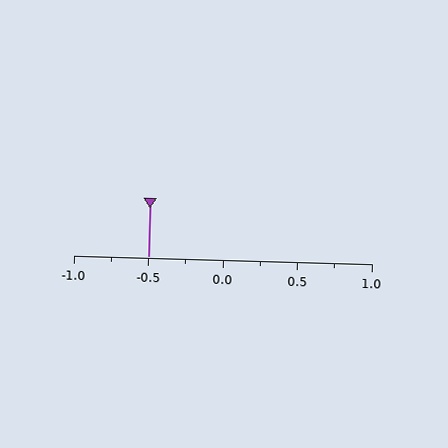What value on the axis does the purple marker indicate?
The marker indicates approximately -0.5.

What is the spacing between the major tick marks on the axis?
The major ticks are spaced 0.5 apart.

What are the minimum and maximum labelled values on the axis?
The axis runs from -1.0 to 1.0.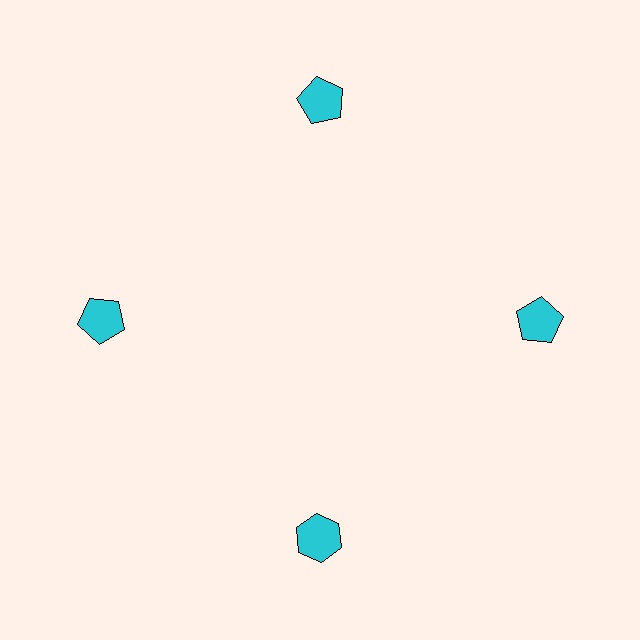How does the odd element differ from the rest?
It has a different shape: hexagon instead of pentagon.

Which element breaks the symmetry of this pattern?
The cyan hexagon at roughly the 6 o'clock position breaks the symmetry. All other shapes are cyan pentagons.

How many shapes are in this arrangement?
There are 4 shapes arranged in a ring pattern.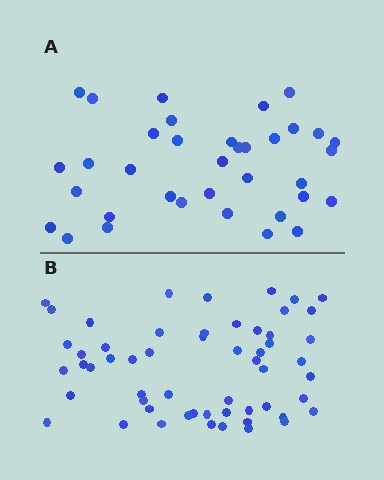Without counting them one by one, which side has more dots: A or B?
Region B (the bottom region) has more dots.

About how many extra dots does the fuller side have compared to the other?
Region B has approximately 20 more dots than region A.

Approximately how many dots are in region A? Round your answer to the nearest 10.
About 40 dots. (The exact count is 36, which rounds to 40.)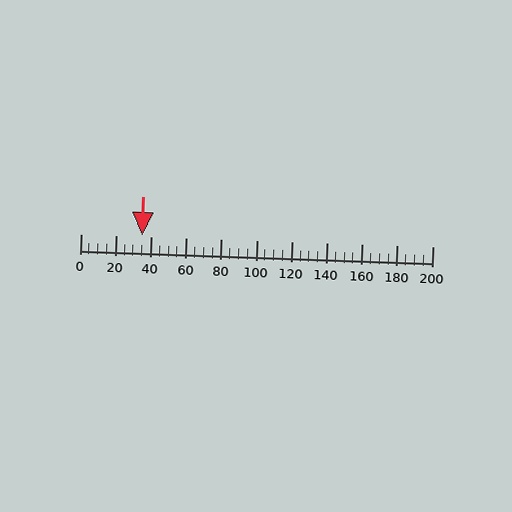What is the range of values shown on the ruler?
The ruler shows values from 0 to 200.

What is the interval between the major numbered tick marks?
The major tick marks are spaced 20 units apart.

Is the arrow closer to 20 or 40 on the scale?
The arrow is closer to 40.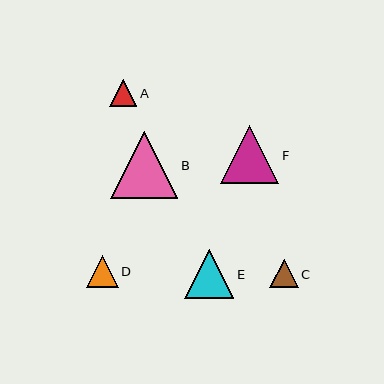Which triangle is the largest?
Triangle B is the largest with a size of approximately 67 pixels.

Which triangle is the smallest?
Triangle A is the smallest with a size of approximately 27 pixels.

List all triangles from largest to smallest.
From largest to smallest: B, F, E, D, C, A.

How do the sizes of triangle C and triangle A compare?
Triangle C and triangle A are approximately the same size.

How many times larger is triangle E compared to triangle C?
Triangle E is approximately 1.7 times the size of triangle C.